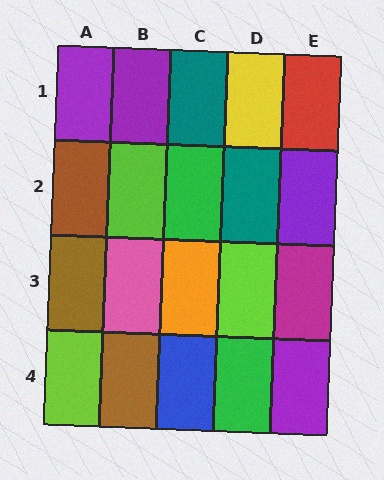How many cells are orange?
1 cell is orange.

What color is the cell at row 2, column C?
Green.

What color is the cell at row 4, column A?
Lime.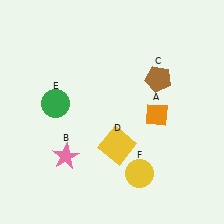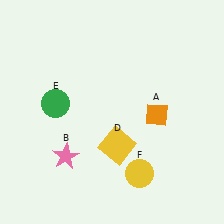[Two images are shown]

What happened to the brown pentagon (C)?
The brown pentagon (C) was removed in Image 2. It was in the top-right area of Image 1.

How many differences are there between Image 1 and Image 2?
There is 1 difference between the two images.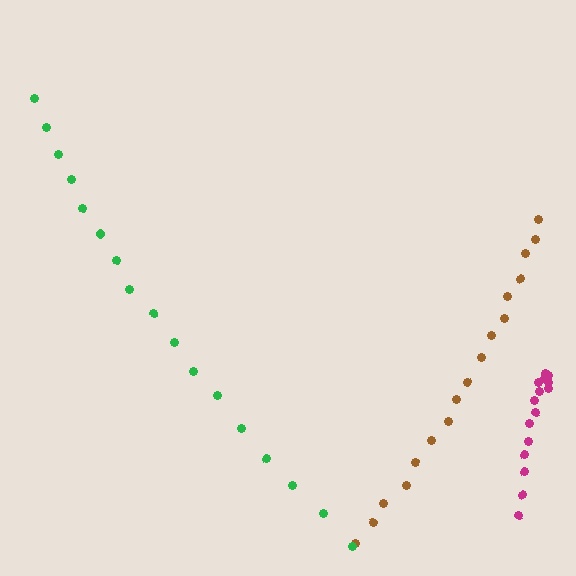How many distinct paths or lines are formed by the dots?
There are 3 distinct paths.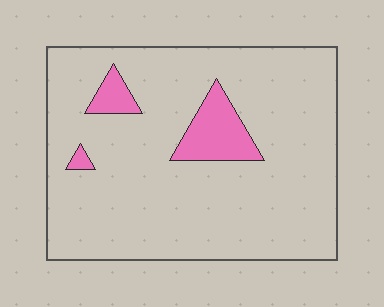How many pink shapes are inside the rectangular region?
3.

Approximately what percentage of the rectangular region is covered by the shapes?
Approximately 10%.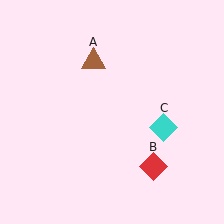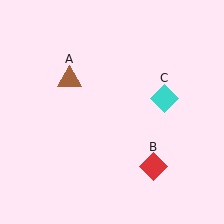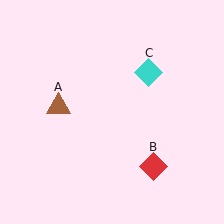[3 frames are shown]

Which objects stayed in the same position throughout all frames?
Red diamond (object B) remained stationary.